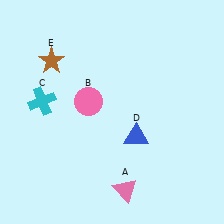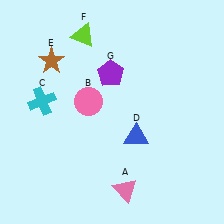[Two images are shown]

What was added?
A lime triangle (F), a purple pentagon (G) were added in Image 2.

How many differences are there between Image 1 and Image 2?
There are 2 differences between the two images.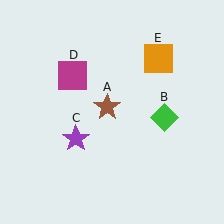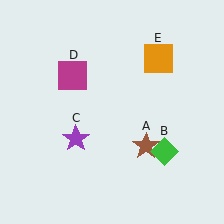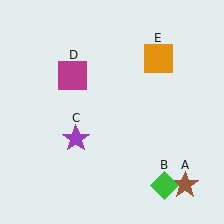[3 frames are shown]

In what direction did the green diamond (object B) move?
The green diamond (object B) moved down.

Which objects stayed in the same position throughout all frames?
Purple star (object C) and magenta square (object D) and orange square (object E) remained stationary.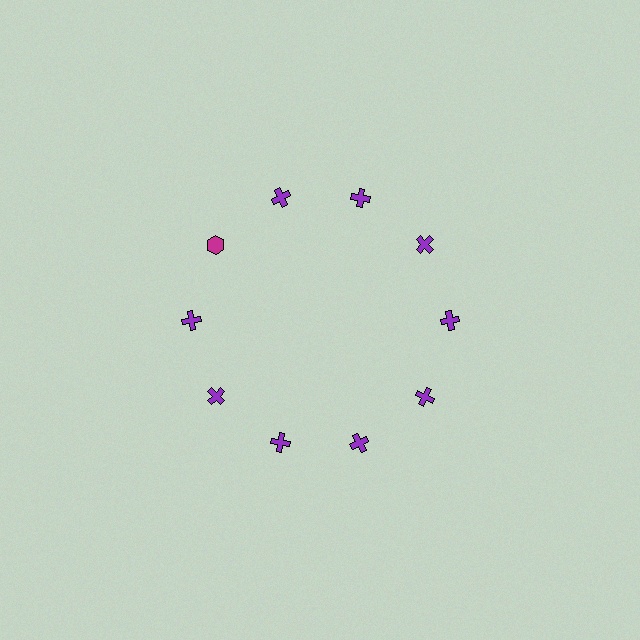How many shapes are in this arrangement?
There are 10 shapes arranged in a ring pattern.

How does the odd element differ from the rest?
It differs in both color (magenta instead of purple) and shape (hexagon instead of cross).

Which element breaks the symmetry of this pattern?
The magenta hexagon at roughly the 10 o'clock position breaks the symmetry. All other shapes are purple crosses.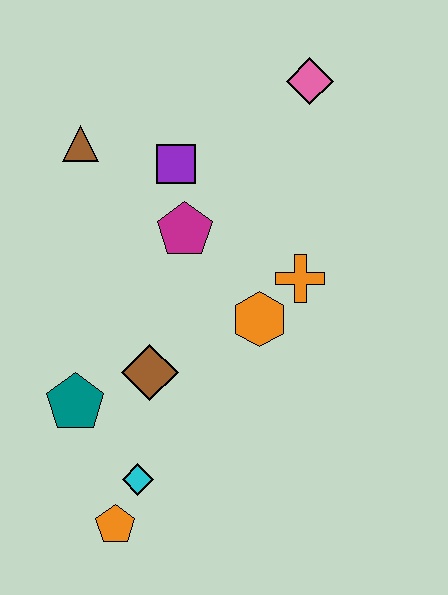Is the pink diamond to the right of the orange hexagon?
Yes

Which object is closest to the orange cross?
The orange hexagon is closest to the orange cross.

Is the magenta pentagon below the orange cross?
No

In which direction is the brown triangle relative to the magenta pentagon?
The brown triangle is to the left of the magenta pentagon.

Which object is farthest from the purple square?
The orange pentagon is farthest from the purple square.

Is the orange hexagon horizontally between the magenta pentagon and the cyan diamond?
No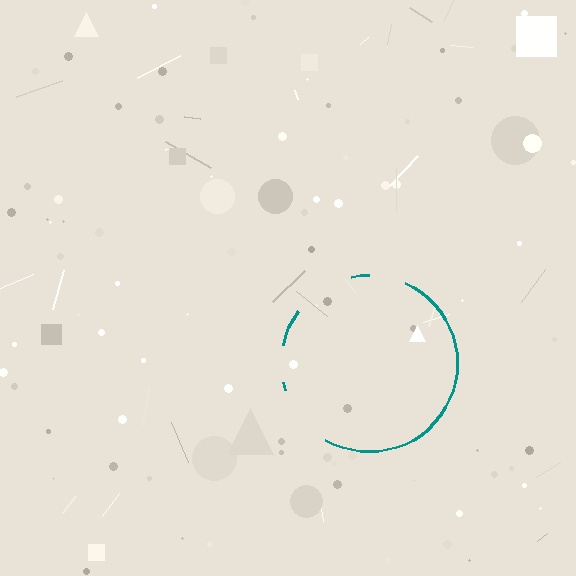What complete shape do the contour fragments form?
The contour fragments form a circle.